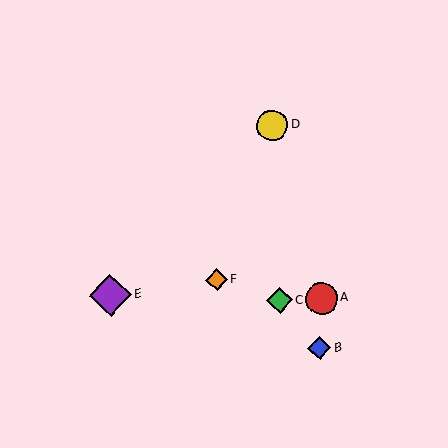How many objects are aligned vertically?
2 objects (C, D) are aligned vertically.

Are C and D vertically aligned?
Yes, both are at x≈279.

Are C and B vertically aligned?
No, C is at x≈279 and B is at x≈319.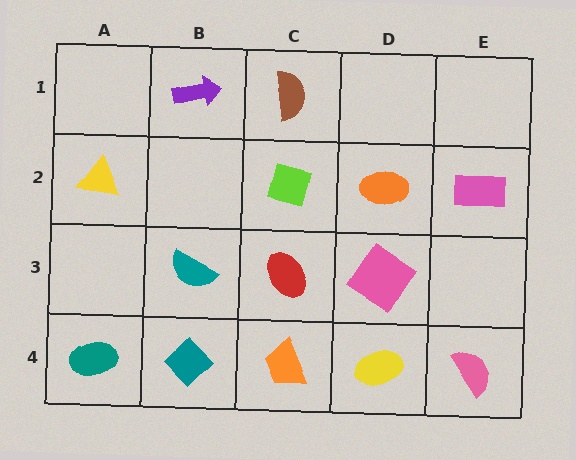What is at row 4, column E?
A pink semicircle.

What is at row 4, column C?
An orange trapezoid.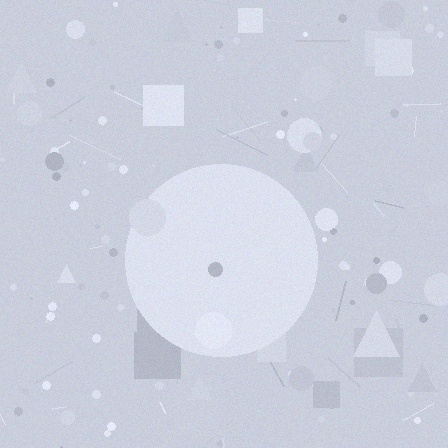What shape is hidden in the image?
A circle is hidden in the image.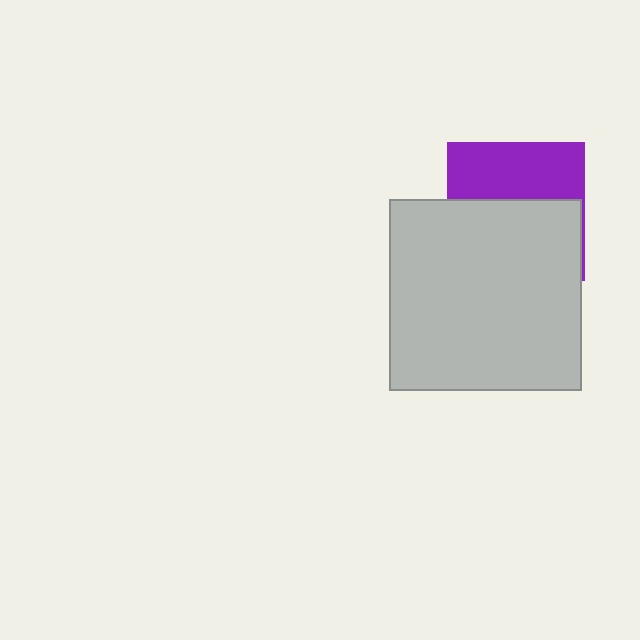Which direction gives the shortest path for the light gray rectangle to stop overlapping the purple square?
Moving down gives the shortest separation.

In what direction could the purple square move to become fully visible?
The purple square could move up. That would shift it out from behind the light gray rectangle entirely.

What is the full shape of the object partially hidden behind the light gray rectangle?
The partially hidden object is a purple square.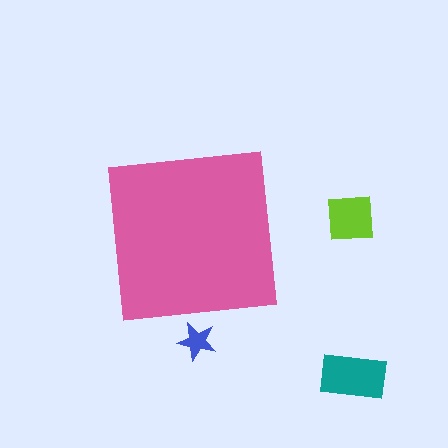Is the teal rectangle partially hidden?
No, the teal rectangle is fully visible.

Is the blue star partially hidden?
Yes, the blue star is partially hidden behind the pink square.